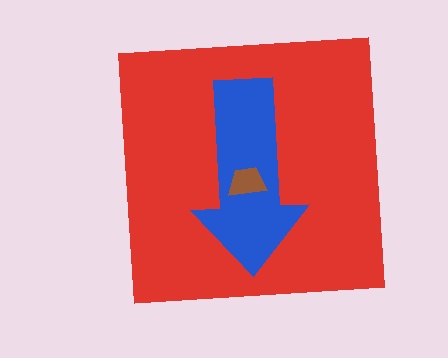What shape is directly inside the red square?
The blue arrow.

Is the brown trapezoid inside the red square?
Yes.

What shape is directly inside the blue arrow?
The brown trapezoid.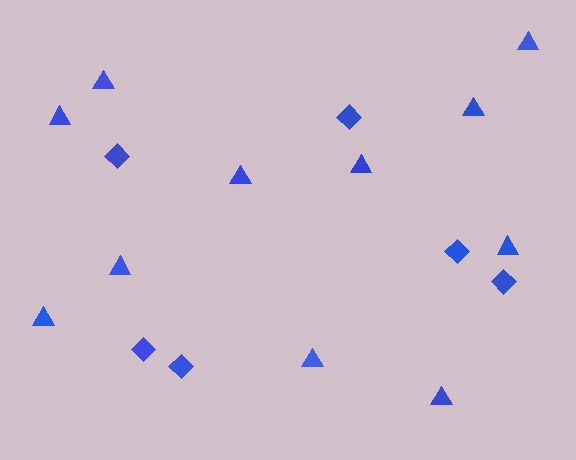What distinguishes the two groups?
There are 2 groups: one group of triangles (11) and one group of diamonds (6).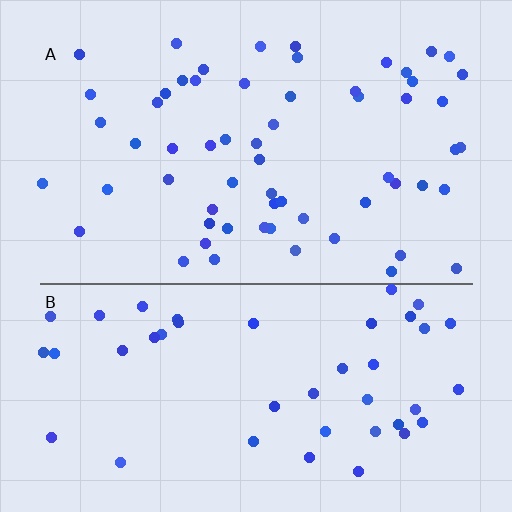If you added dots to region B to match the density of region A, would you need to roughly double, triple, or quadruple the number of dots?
Approximately double.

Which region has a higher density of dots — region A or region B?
A (the top).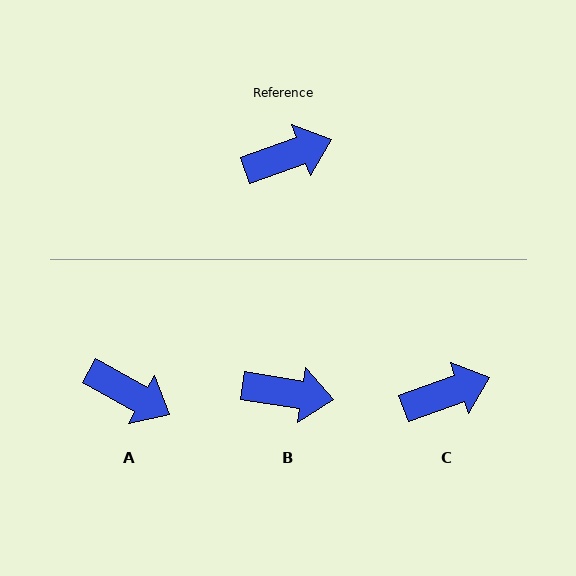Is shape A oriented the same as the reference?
No, it is off by about 48 degrees.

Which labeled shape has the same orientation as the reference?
C.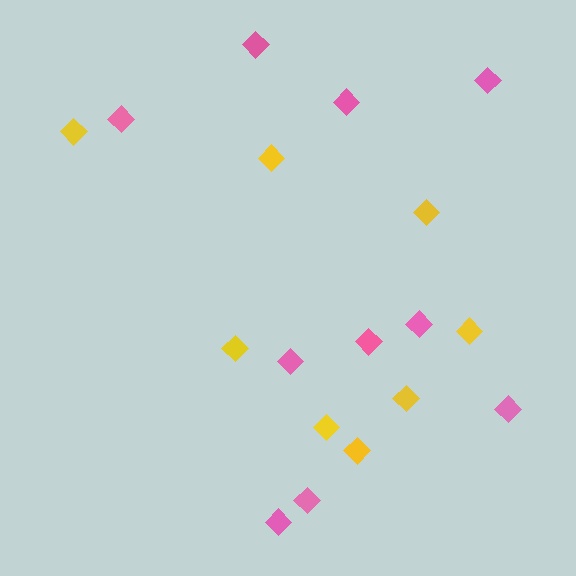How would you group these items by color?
There are 2 groups: one group of pink diamonds (10) and one group of yellow diamonds (8).